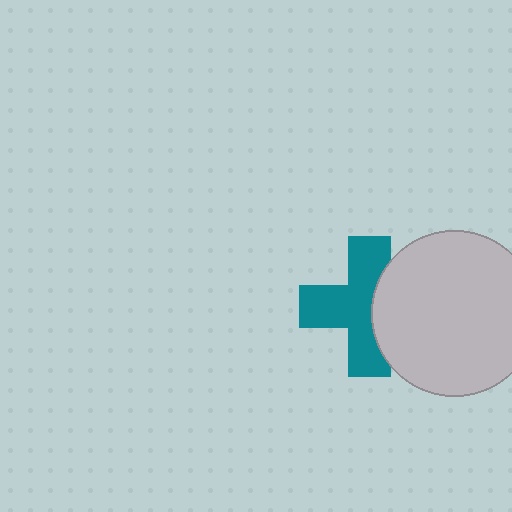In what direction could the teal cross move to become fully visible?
The teal cross could move left. That would shift it out from behind the light gray circle entirely.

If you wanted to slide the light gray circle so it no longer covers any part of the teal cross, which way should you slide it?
Slide it right — that is the most direct way to separate the two shapes.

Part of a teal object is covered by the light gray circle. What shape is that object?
It is a cross.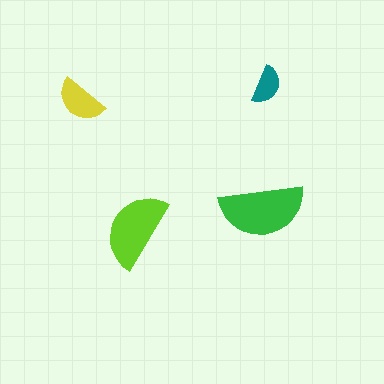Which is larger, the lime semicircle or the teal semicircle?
The lime one.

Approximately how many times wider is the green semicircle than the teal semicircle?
About 2 times wider.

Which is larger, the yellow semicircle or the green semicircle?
The green one.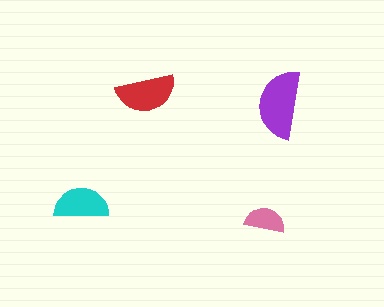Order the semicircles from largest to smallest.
the purple one, the red one, the cyan one, the pink one.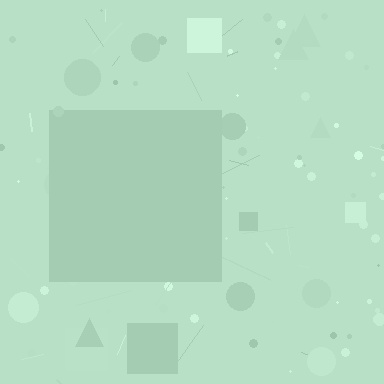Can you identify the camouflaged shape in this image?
The camouflaged shape is a square.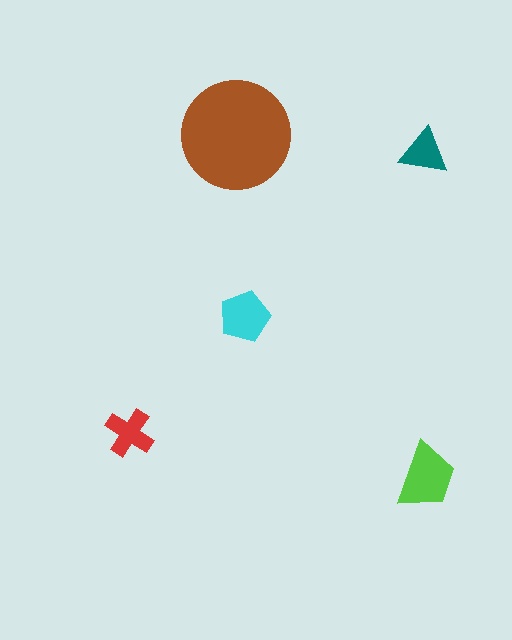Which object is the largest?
The brown circle.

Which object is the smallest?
The teal triangle.